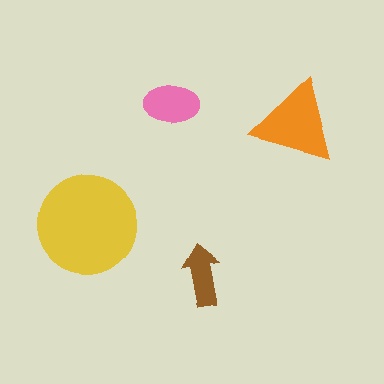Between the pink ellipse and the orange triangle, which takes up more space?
The orange triangle.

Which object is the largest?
The yellow circle.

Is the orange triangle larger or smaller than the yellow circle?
Smaller.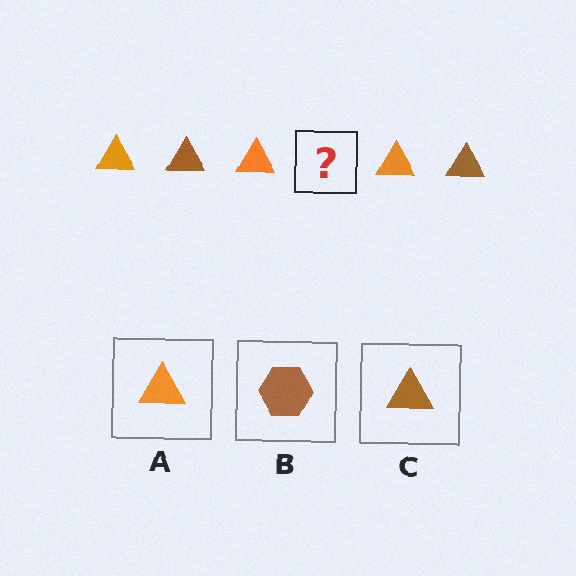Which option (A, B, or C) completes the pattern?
C.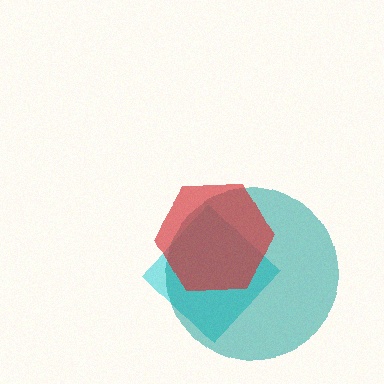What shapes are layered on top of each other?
The layered shapes are: a cyan diamond, a teal circle, a red hexagon.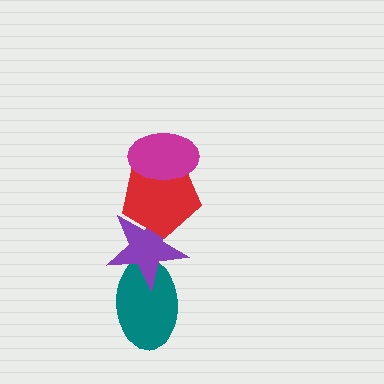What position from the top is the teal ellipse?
The teal ellipse is 4th from the top.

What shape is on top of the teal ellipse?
The purple star is on top of the teal ellipse.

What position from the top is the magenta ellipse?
The magenta ellipse is 1st from the top.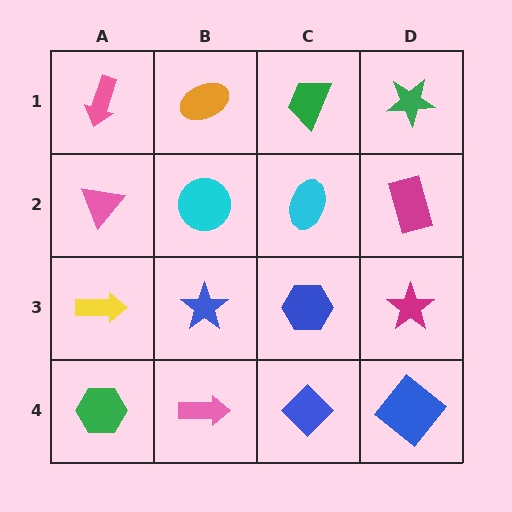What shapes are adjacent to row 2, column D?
A green star (row 1, column D), a magenta star (row 3, column D), a cyan ellipse (row 2, column C).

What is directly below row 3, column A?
A green hexagon.